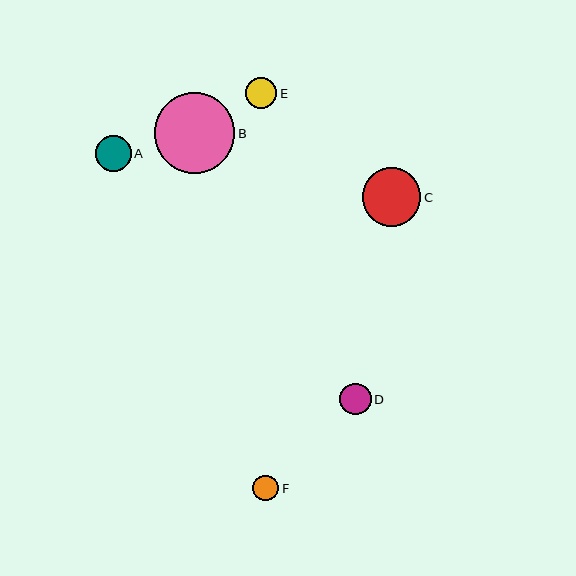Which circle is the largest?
Circle B is the largest with a size of approximately 80 pixels.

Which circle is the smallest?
Circle F is the smallest with a size of approximately 26 pixels.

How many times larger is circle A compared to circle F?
Circle A is approximately 1.4 times the size of circle F.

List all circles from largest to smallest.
From largest to smallest: B, C, A, D, E, F.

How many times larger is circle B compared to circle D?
Circle B is approximately 2.5 times the size of circle D.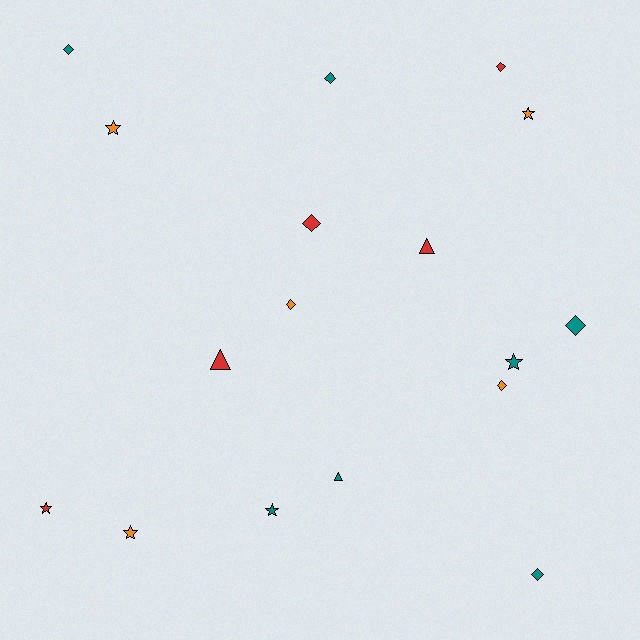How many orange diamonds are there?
There are 2 orange diamonds.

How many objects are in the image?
There are 17 objects.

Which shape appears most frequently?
Diamond, with 8 objects.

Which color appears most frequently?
Teal, with 7 objects.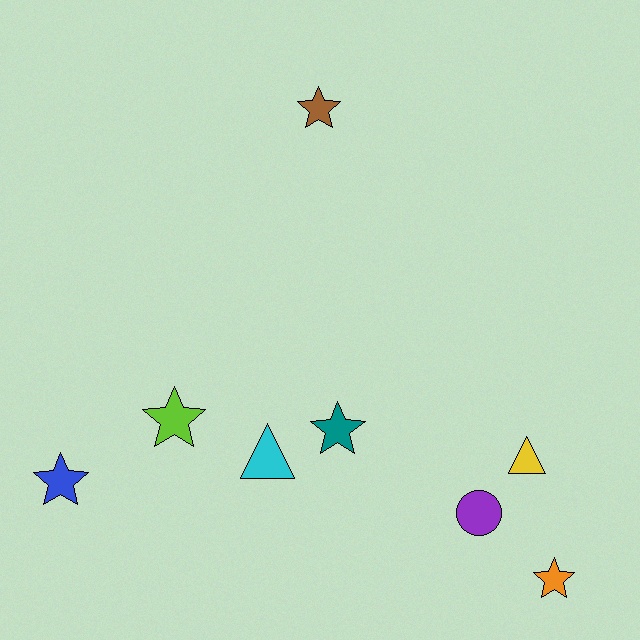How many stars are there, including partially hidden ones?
There are 5 stars.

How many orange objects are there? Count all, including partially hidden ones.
There is 1 orange object.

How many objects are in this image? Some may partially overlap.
There are 8 objects.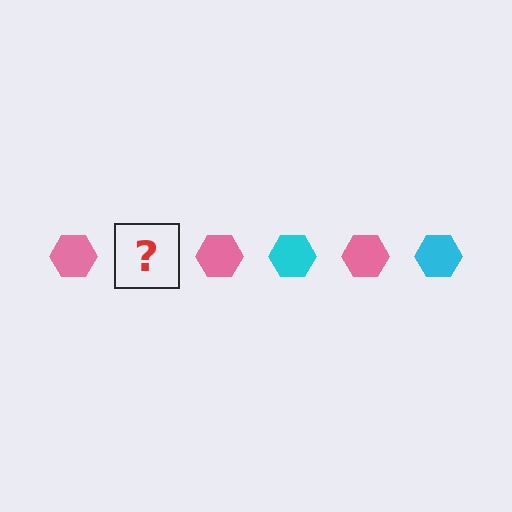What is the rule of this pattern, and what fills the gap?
The rule is that the pattern cycles through pink, cyan hexagons. The gap should be filled with a cyan hexagon.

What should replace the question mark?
The question mark should be replaced with a cyan hexagon.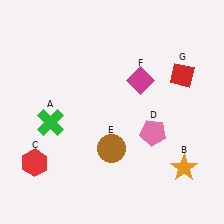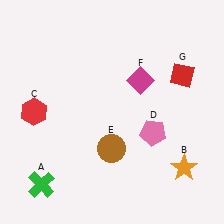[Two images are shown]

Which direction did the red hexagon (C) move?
The red hexagon (C) moved up.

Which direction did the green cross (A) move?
The green cross (A) moved down.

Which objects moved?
The objects that moved are: the green cross (A), the red hexagon (C).